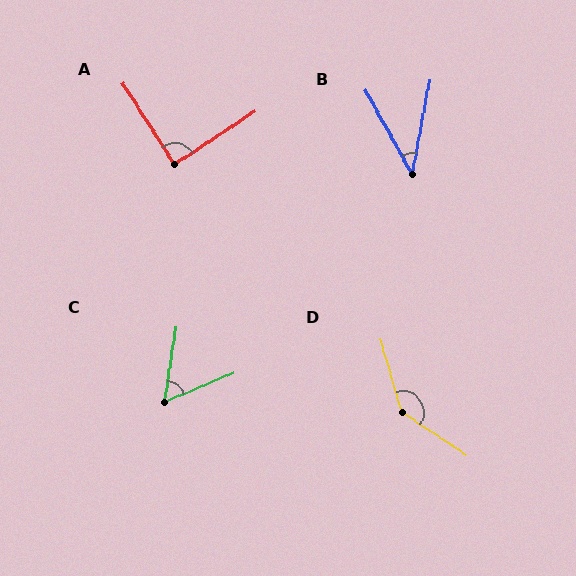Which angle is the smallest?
B, at approximately 39 degrees.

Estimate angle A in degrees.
Approximately 89 degrees.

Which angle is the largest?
D, at approximately 140 degrees.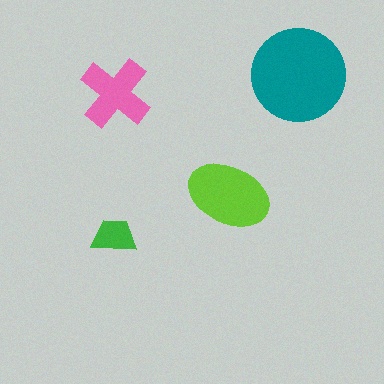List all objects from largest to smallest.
The teal circle, the lime ellipse, the pink cross, the green trapezoid.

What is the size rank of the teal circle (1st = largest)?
1st.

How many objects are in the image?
There are 4 objects in the image.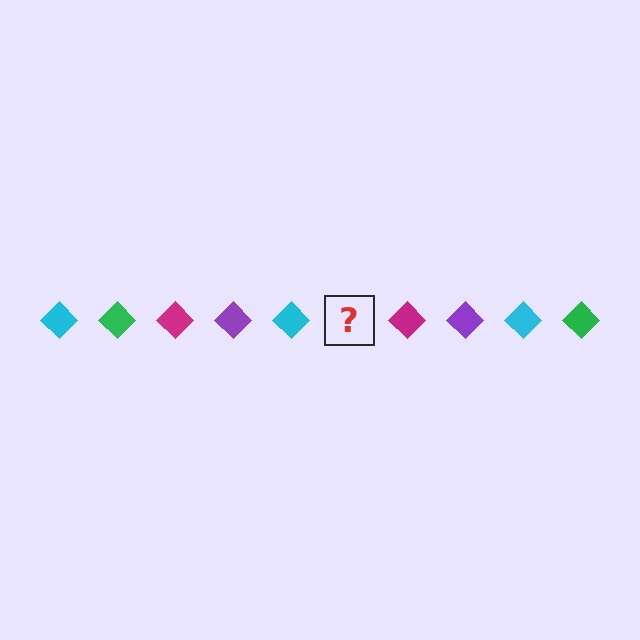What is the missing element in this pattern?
The missing element is a green diamond.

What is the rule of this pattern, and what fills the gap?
The rule is that the pattern cycles through cyan, green, magenta, purple diamonds. The gap should be filled with a green diamond.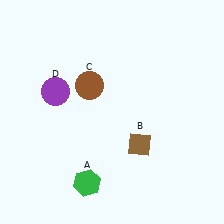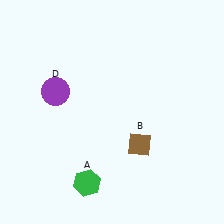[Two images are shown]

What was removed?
The brown circle (C) was removed in Image 2.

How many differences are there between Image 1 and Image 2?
There is 1 difference between the two images.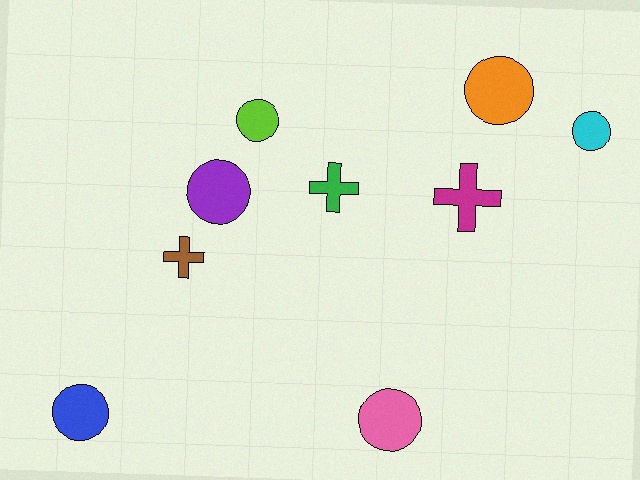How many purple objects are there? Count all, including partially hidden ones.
There is 1 purple object.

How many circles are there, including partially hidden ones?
There are 6 circles.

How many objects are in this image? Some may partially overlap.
There are 9 objects.